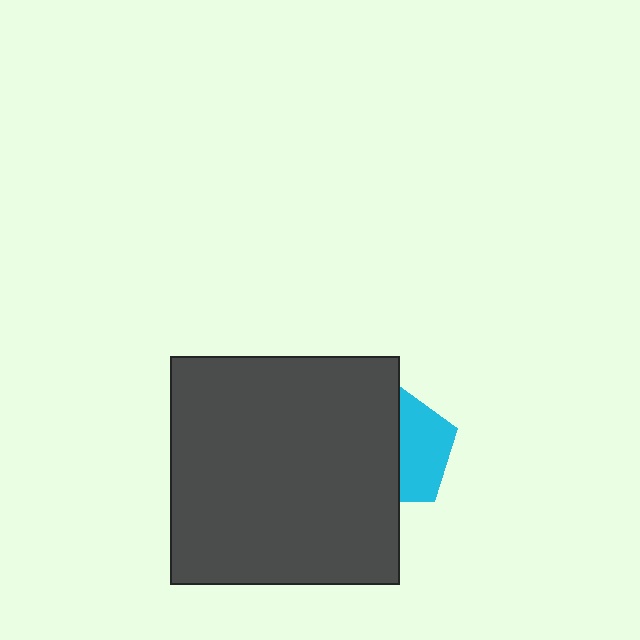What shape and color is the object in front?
The object in front is a dark gray square.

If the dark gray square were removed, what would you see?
You would see the complete cyan pentagon.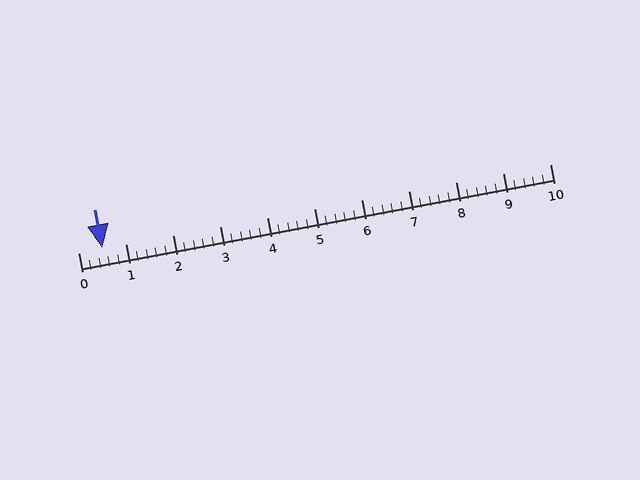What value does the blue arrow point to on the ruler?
The blue arrow points to approximately 0.5.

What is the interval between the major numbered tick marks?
The major tick marks are spaced 1 units apart.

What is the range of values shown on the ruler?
The ruler shows values from 0 to 10.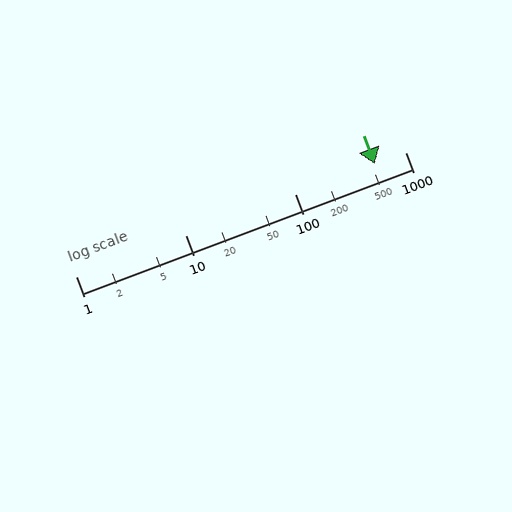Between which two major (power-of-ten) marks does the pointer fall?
The pointer is between 100 and 1000.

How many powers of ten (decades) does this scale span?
The scale spans 3 decades, from 1 to 1000.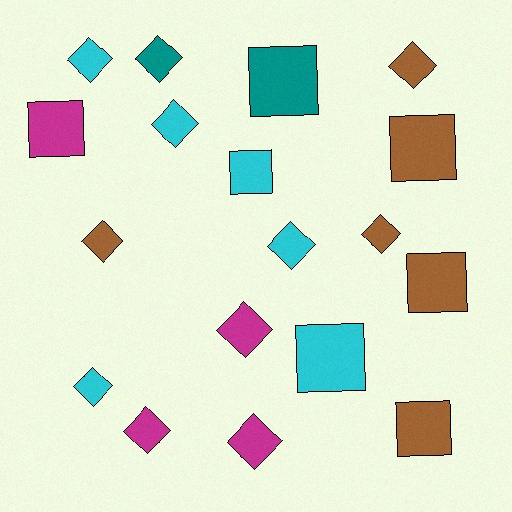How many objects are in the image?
There are 18 objects.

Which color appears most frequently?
Cyan, with 6 objects.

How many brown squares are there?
There are 3 brown squares.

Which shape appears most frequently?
Diamond, with 11 objects.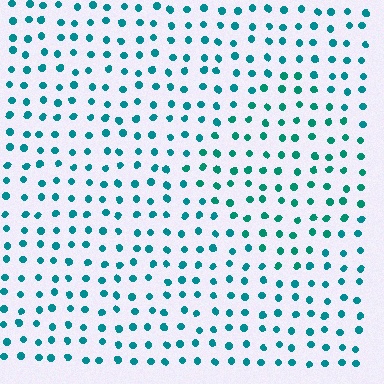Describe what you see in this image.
The image is filled with small teal elements in a uniform arrangement. A diamond-shaped region is visible where the elements are tinted to a slightly different hue, forming a subtle color boundary.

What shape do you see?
I see a diamond.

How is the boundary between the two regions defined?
The boundary is defined purely by a slight shift in hue (about 16 degrees). Spacing, size, and orientation are identical on both sides.